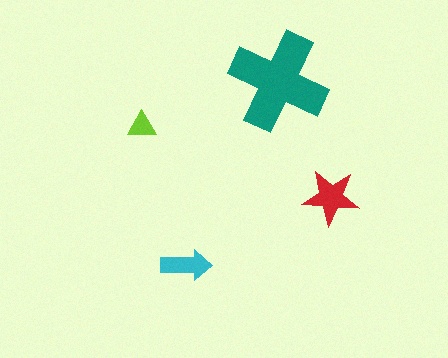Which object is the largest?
The teal cross.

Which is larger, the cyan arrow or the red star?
The red star.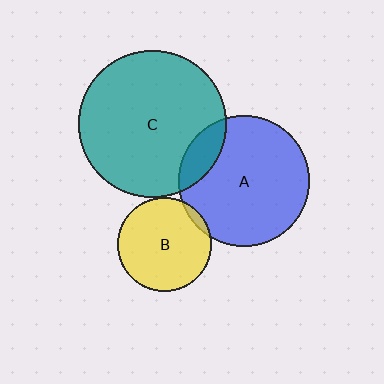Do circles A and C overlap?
Yes.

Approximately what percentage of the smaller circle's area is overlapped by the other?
Approximately 15%.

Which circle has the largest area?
Circle C (teal).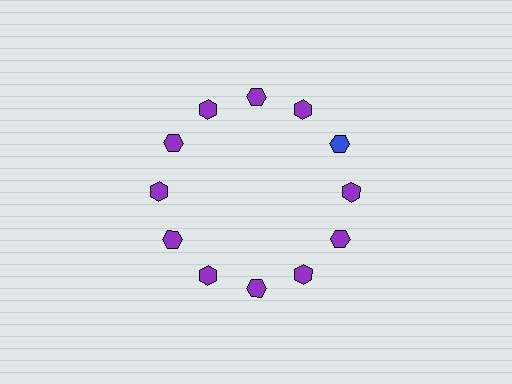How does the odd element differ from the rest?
It has a different color: blue instead of purple.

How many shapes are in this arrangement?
There are 12 shapes arranged in a ring pattern.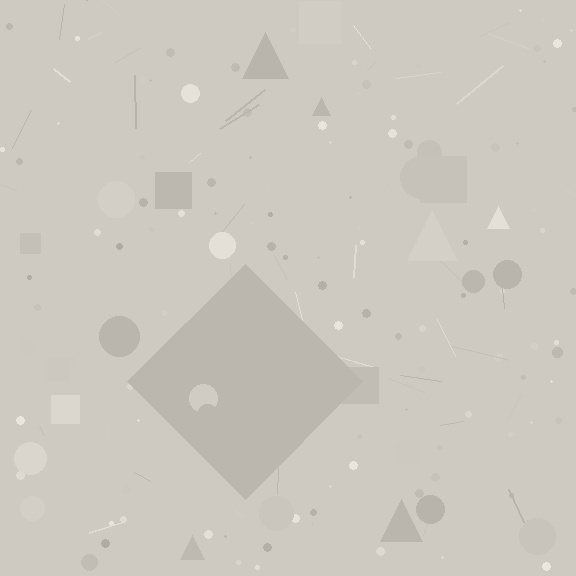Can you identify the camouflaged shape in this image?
The camouflaged shape is a diamond.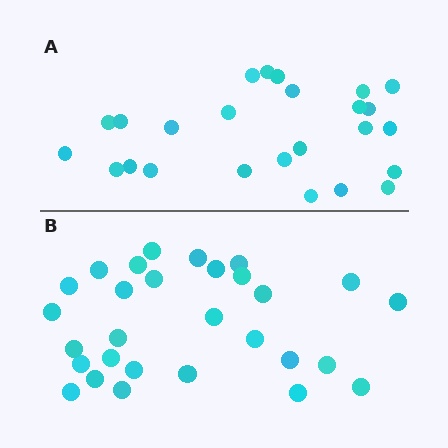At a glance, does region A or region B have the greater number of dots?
Region B (the bottom region) has more dots.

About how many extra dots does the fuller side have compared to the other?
Region B has about 4 more dots than region A.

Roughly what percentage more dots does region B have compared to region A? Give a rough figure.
About 15% more.